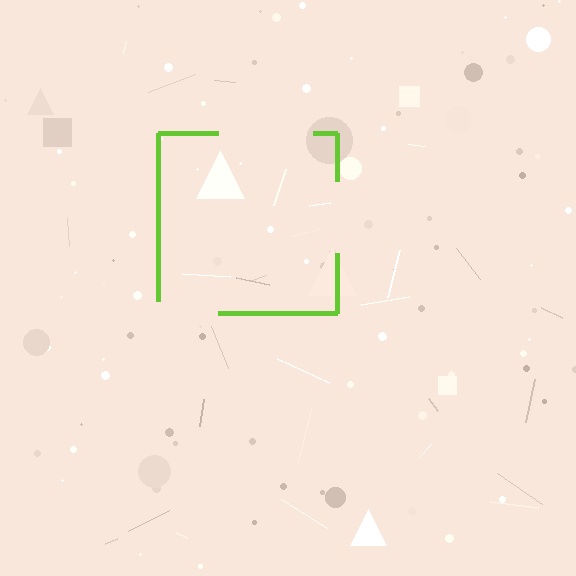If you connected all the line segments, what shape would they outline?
They would outline a square.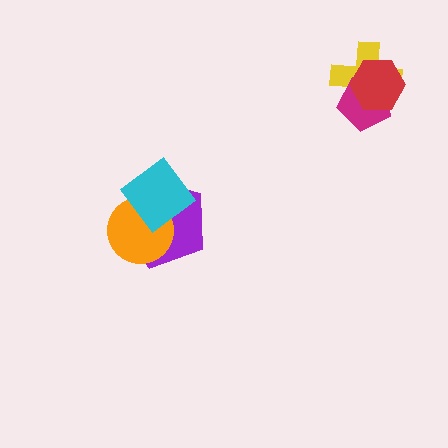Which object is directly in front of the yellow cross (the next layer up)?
The magenta pentagon is directly in front of the yellow cross.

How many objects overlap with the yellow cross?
2 objects overlap with the yellow cross.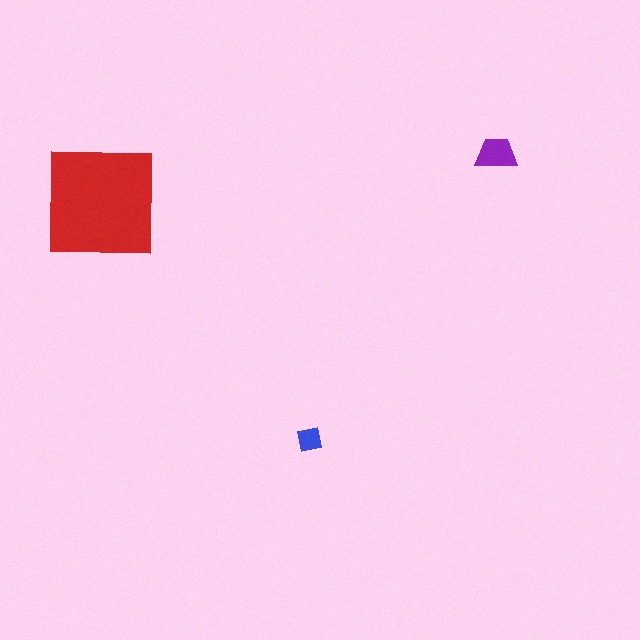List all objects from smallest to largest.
The blue square, the purple trapezoid, the red square.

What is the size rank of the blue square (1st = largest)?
3rd.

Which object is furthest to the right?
The purple trapezoid is rightmost.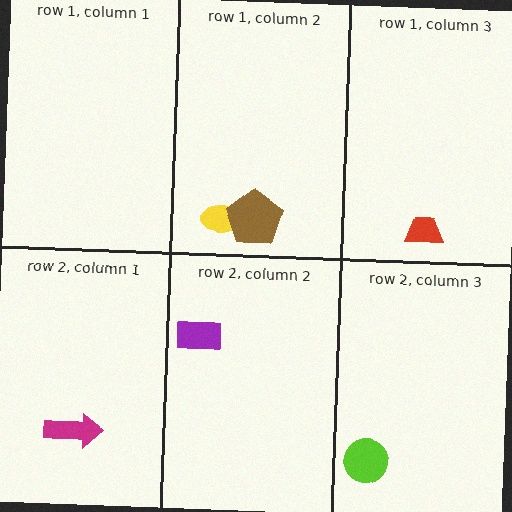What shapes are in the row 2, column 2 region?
The purple rectangle.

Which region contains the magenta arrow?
The row 2, column 1 region.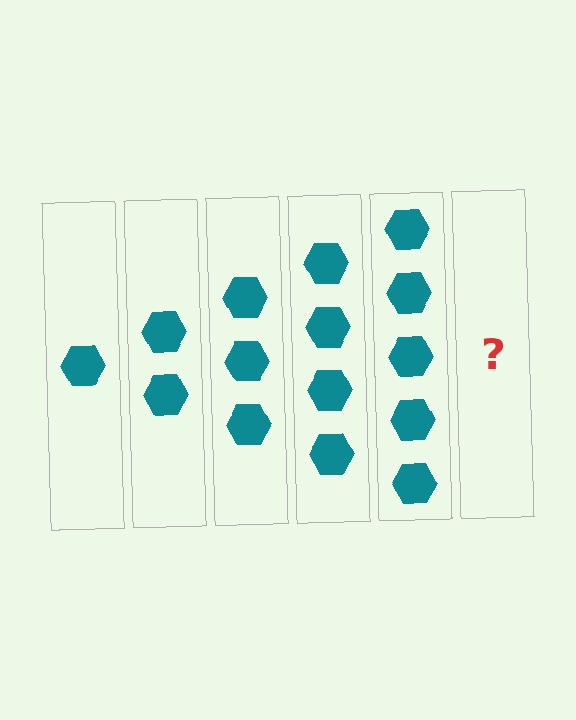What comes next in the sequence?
The next element should be 6 hexagons.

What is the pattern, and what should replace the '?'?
The pattern is that each step adds one more hexagon. The '?' should be 6 hexagons.